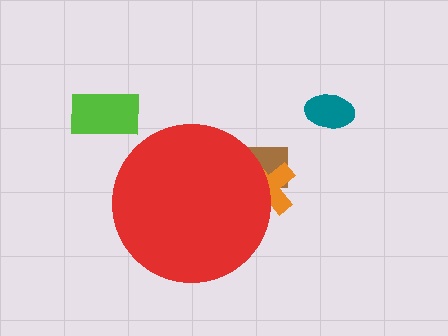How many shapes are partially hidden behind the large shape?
2 shapes are partially hidden.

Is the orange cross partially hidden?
Yes, the orange cross is partially hidden behind the red circle.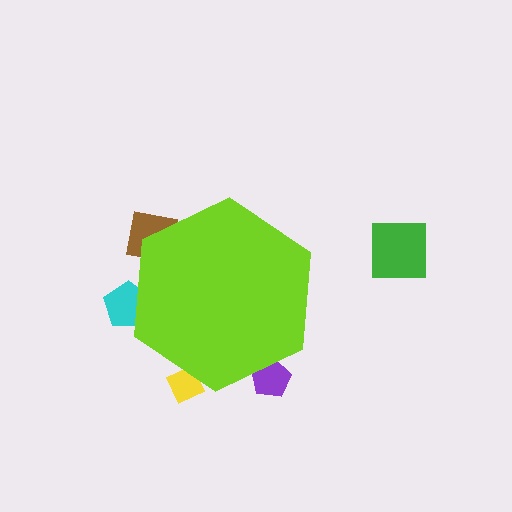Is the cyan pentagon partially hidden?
Yes, the cyan pentagon is partially hidden behind the lime hexagon.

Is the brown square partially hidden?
Yes, the brown square is partially hidden behind the lime hexagon.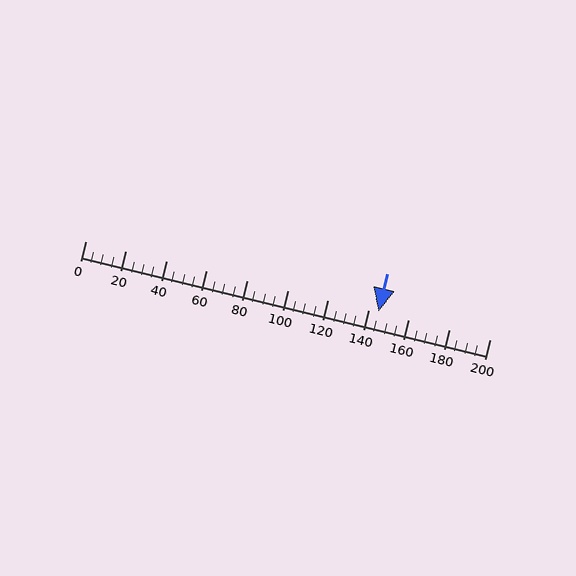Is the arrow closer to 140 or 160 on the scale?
The arrow is closer to 140.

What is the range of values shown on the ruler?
The ruler shows values from 0 to 200.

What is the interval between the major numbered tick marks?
The major tick marks are spaced 20 units apart.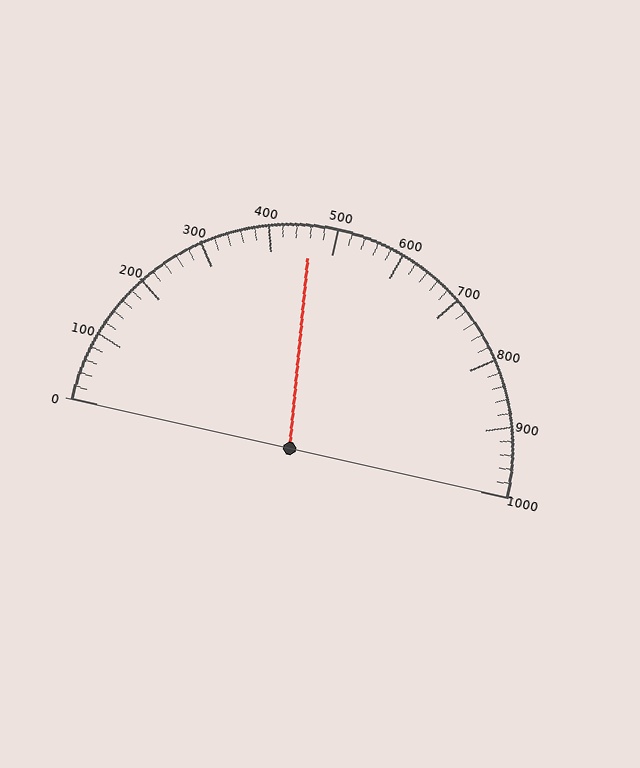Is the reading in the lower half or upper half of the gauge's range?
The reading is in the lower half of the range (0 to 1000).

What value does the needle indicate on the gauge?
The needle indicates approximately 460.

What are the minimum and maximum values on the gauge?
The gauge ranges from 0 to 1000.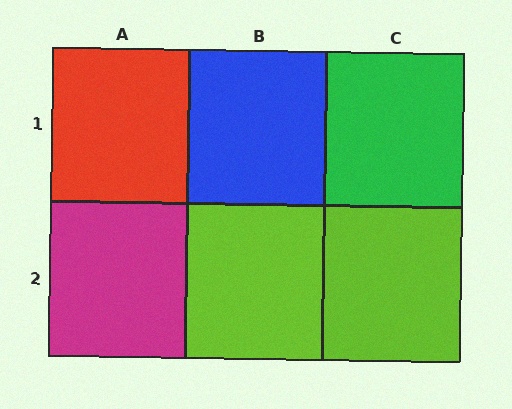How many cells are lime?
2 cells are lime.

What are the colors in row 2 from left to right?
Magenta, lime, lime.